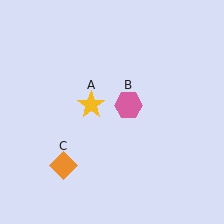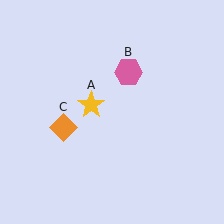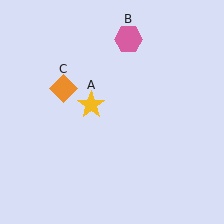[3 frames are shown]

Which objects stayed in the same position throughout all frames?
Yellow star (object A) remained stationary.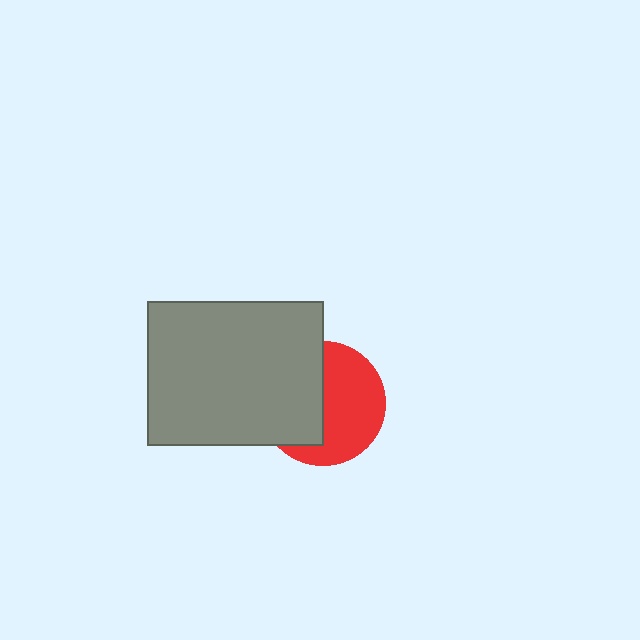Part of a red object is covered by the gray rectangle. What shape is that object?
It is a circle.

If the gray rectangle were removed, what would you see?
You would see the complete red circle.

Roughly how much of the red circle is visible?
About half of it is visible (roughly 55%).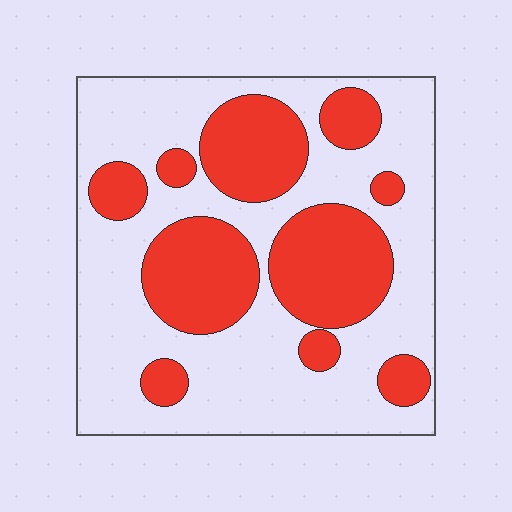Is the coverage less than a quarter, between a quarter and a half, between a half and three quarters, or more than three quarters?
Between a quarter and a half.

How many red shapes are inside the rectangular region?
10.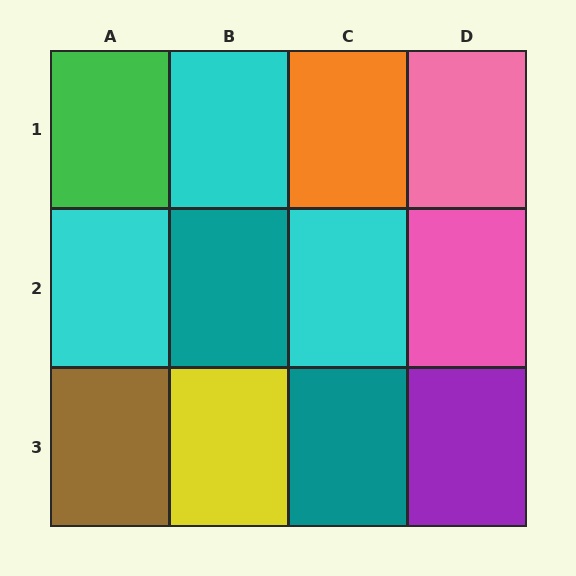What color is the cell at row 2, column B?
Teal.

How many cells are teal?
2 cells are teal.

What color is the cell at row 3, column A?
Brown.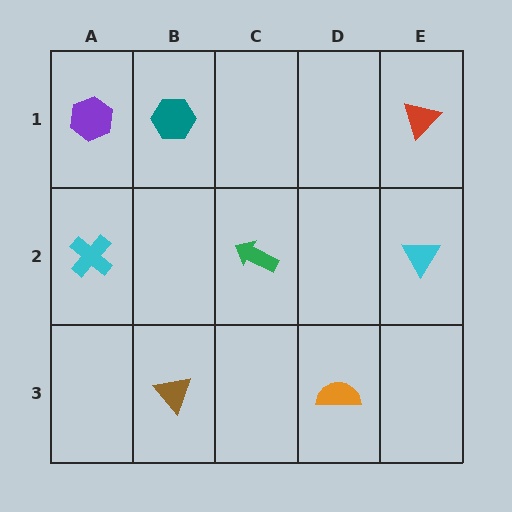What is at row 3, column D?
An orange semicircle.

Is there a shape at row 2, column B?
No, that cell is empty.